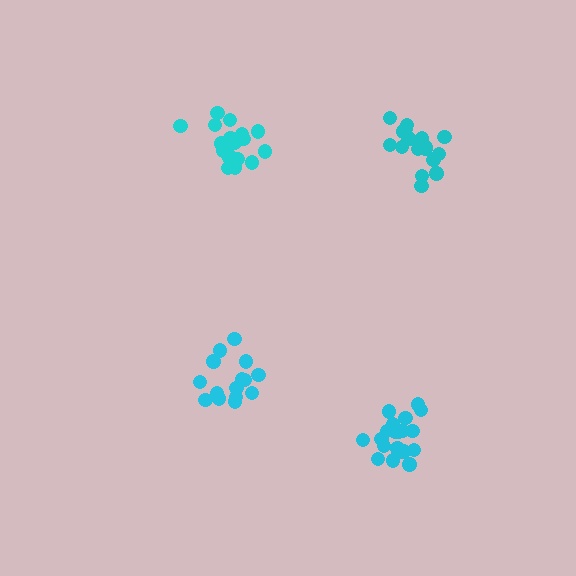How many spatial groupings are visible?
There are 4 spatial groupings.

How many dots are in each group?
Group 1: 15 dots, Group 2: 18 dots, Group 3: 21 dots, Group 4: 18 dots (72 total).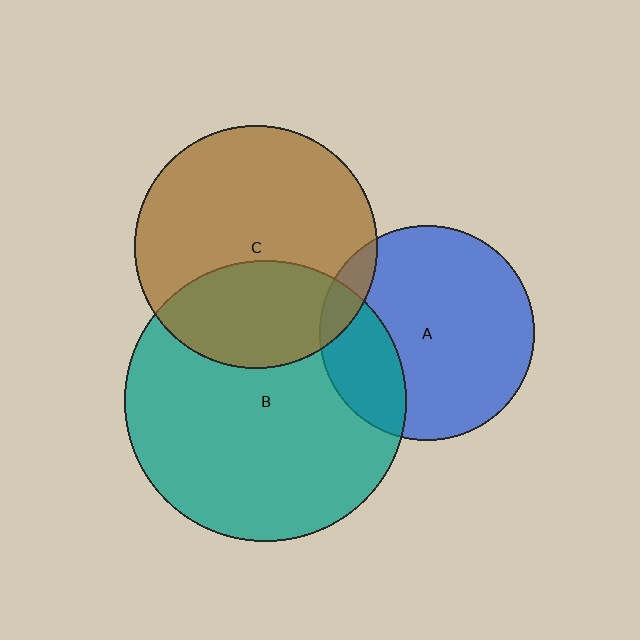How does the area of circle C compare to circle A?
Approximately 1.3 times.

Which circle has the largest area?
Circle B (teal).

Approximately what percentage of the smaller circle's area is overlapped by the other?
Approximately 35%.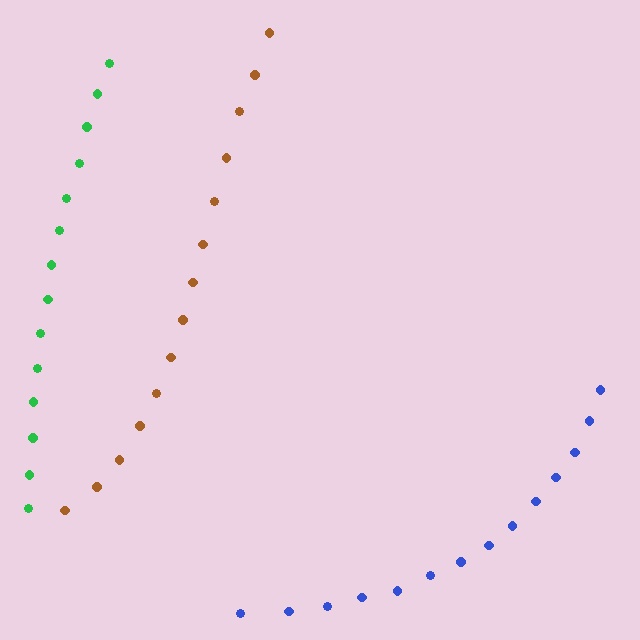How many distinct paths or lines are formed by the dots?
There are 3 distinct paths.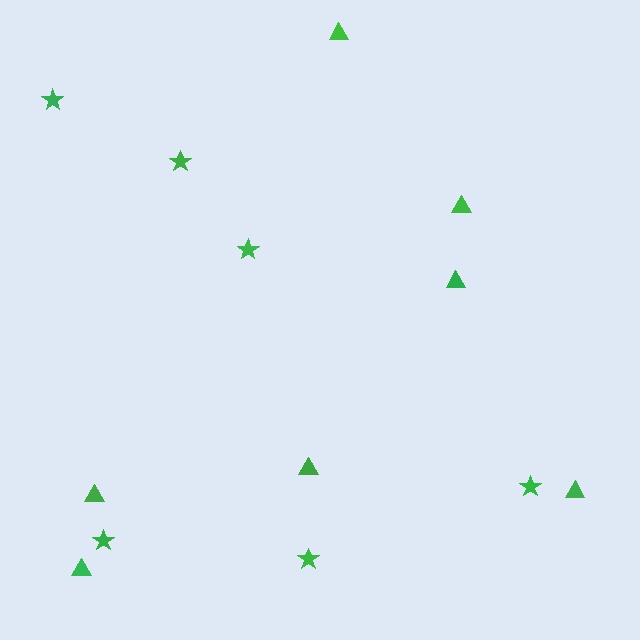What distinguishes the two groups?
There are 2 groups: one group of stars (6) and one group of triangles (7).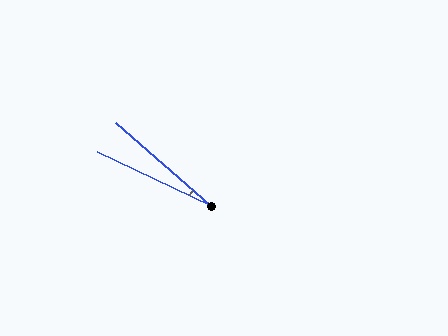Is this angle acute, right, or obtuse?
It is acute.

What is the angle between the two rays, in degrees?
Approximately 16 degrees.